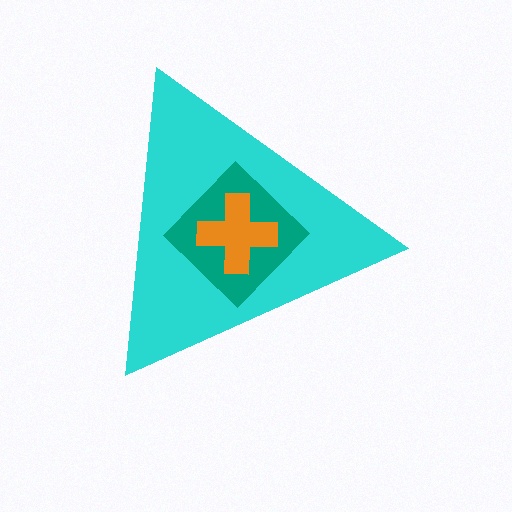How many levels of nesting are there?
3.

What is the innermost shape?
The orange cross.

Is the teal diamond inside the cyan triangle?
Yes.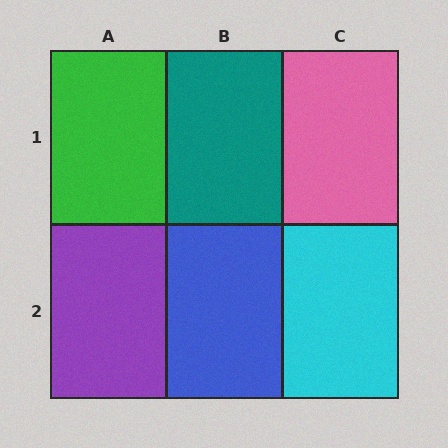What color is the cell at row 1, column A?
Green.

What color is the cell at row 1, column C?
Pink.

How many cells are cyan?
1 cell is cyan.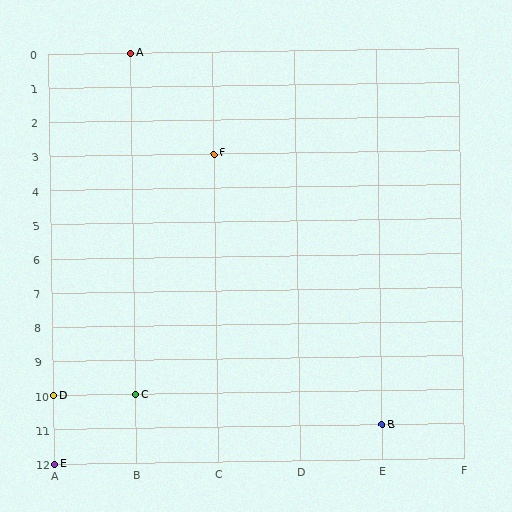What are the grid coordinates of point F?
Point F is at grid coordinates (C, 3).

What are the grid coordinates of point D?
Point D is at grid coordinates (A, 10).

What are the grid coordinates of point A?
Point A is at grid coordinates (B, 0).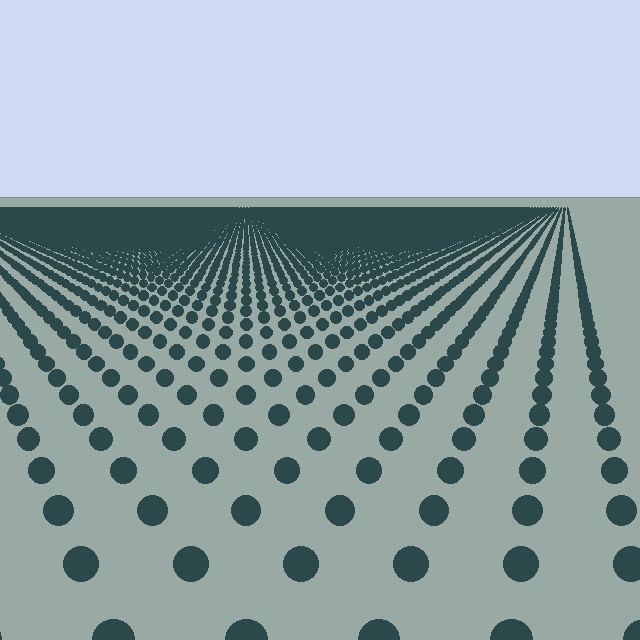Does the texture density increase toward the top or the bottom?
Density increases toward the top.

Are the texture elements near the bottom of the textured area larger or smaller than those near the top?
Larger. Near the bottom, elements are closer to the viewer and appear at a bigger on-screen size.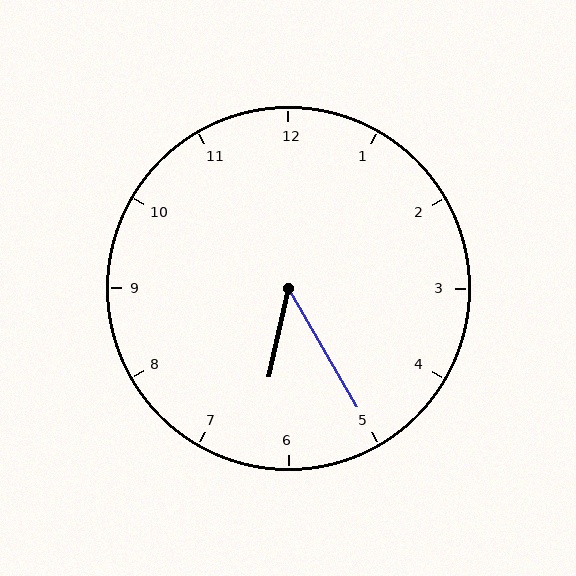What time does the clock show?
6:25.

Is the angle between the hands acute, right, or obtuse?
It is acute.